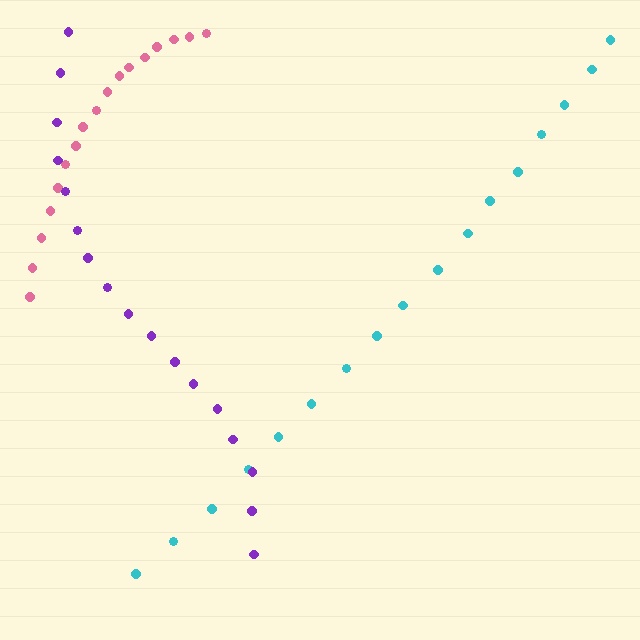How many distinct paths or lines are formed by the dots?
There are 3 distinct paths.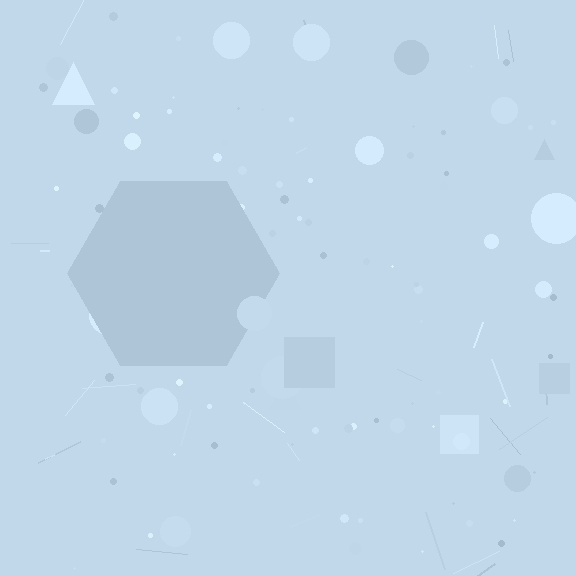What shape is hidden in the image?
A hexagon is hidden in the image.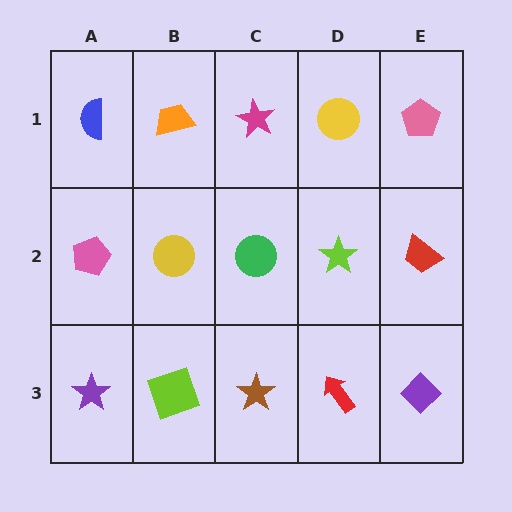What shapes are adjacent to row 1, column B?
A yellow circle (row 2, column B), a blue semicircle (row 1, column A), a magenta star (row 1, column C).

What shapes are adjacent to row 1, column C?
A green circle (row 2, column C), an orange trapezoid (row 1, column B), a yellow circle (row 1, column D).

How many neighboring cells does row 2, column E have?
3.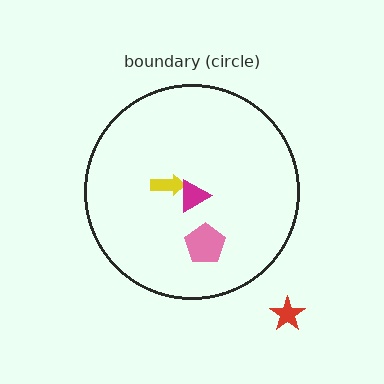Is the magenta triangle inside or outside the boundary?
Inside.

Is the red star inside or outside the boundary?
Outside.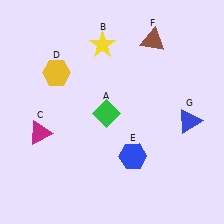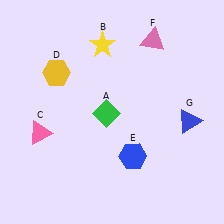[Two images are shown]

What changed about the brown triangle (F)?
In Image 1, F is brown. In Image 2, it changed to pink.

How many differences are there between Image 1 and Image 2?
There are 2 differences between the two images.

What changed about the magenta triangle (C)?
In Image 1, C is magenta. In Image 2, it changed to pink.